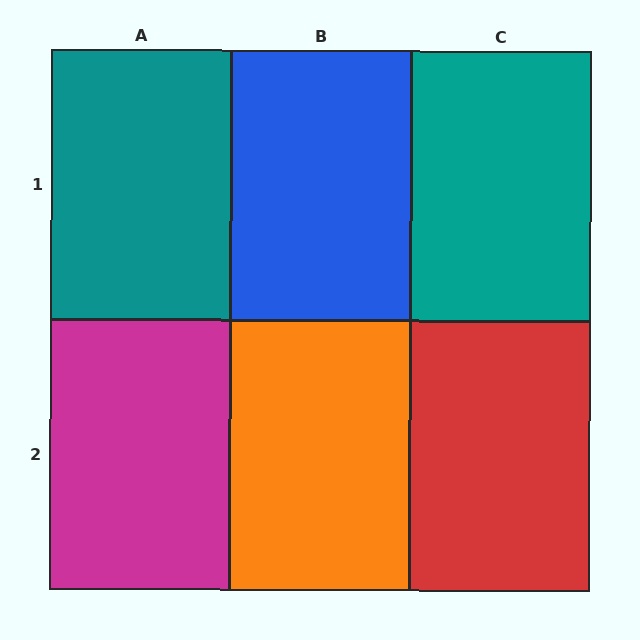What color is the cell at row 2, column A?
Magenta.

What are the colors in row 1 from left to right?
Teal, blue, teal.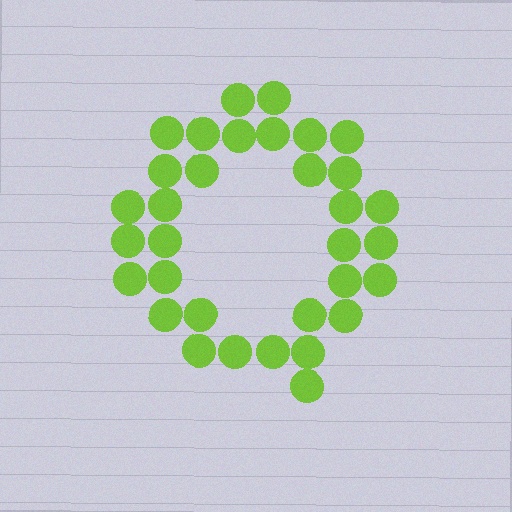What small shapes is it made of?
It is made of small circles.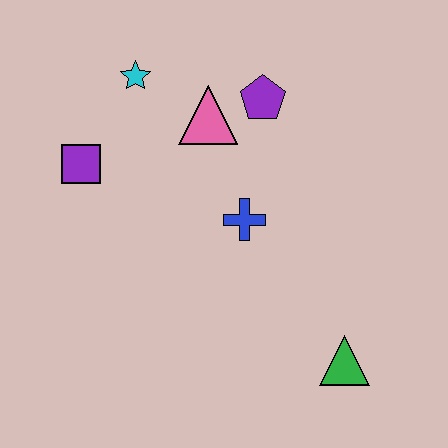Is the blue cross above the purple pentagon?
No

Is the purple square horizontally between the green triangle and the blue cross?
No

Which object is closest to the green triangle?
The blue cross is closest to the green triangle.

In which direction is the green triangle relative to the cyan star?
The green triangle is below the cyan star.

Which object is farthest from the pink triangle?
The green triangle is farthest from the pink triangle.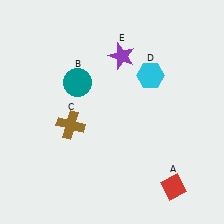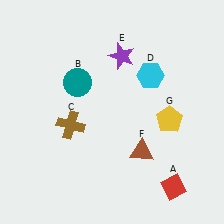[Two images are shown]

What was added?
A brown triangle (F), a yellow pentagon (G) were added in Image 2.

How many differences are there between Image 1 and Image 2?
There are 2 differences between the two images.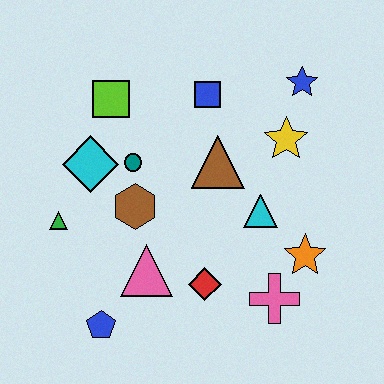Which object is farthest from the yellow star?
The blue pentagon is farthest from the yellow star.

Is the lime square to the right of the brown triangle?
No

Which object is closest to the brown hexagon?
The teal circle is closest to the brown hexagon.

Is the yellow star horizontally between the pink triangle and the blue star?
Yes